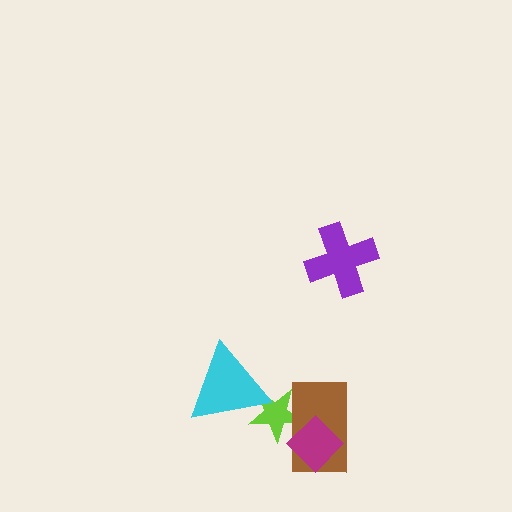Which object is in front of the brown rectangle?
The magenta diamond is in front of the brown rectangle.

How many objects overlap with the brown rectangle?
2 objects overlap with the brown rectangle.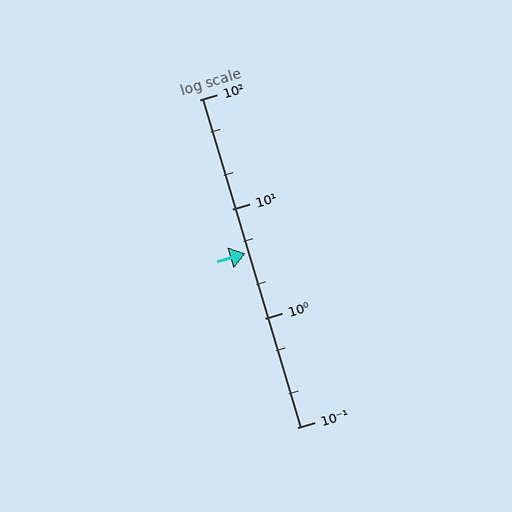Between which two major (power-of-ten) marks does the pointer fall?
The pointer is between 1 and 10.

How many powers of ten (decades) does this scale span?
The scale spans 3 decades, from 0.1 to 100.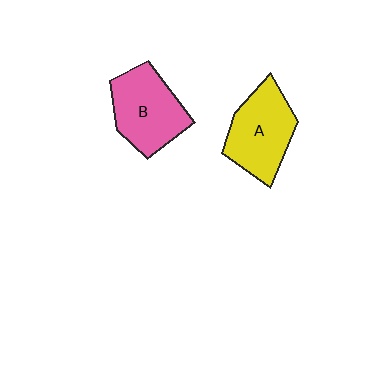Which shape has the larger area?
Shape A (yellow).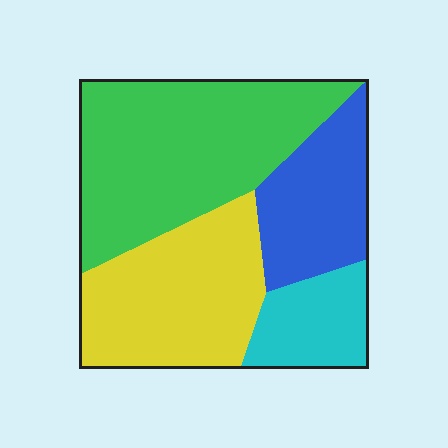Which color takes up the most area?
Green, at roughly 40%.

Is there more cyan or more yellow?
Yellow.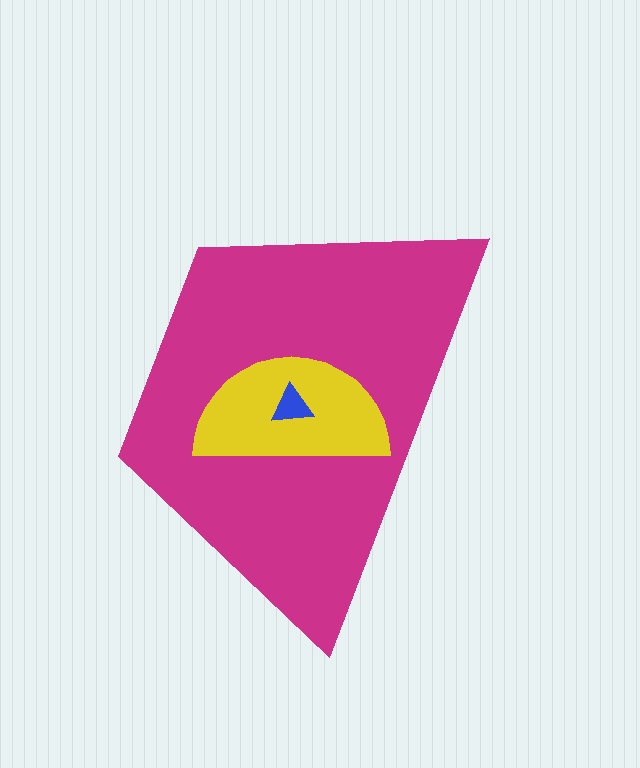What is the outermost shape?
The magenta trapezoid.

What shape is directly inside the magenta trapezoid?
The yellow semicircle.